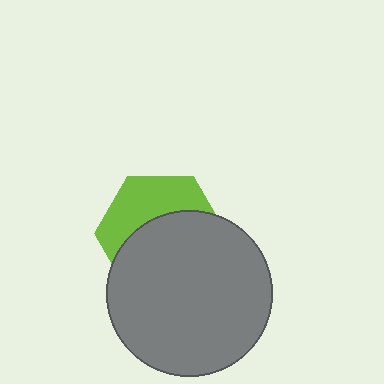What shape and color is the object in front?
The object in front is a gray circle.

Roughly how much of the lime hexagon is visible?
A small part of it is visible (roughly 40%).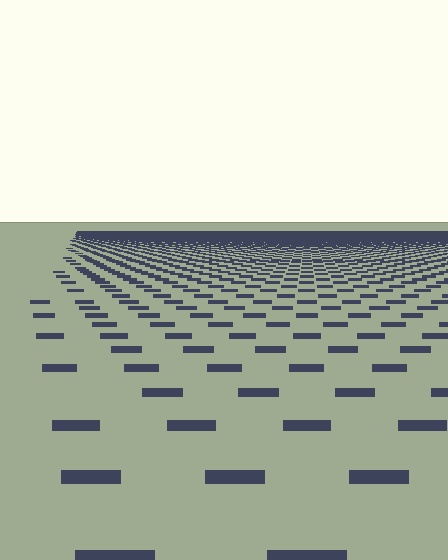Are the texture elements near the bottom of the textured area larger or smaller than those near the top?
Larger. Near the bottom, elements are closer to the viewer and appear at a bigger on-screen size.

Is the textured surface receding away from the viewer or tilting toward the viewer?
The surface is receding away from the viewer. Texture elements get smaller and denser toward the top.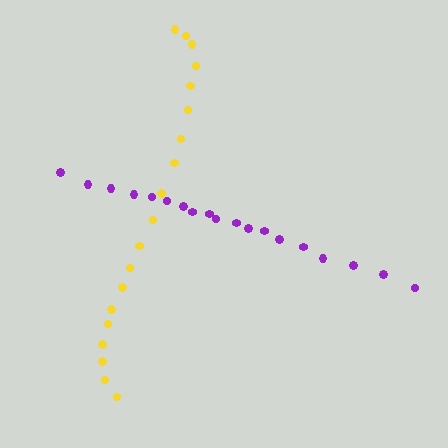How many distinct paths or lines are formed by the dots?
There are 2 distinct paths.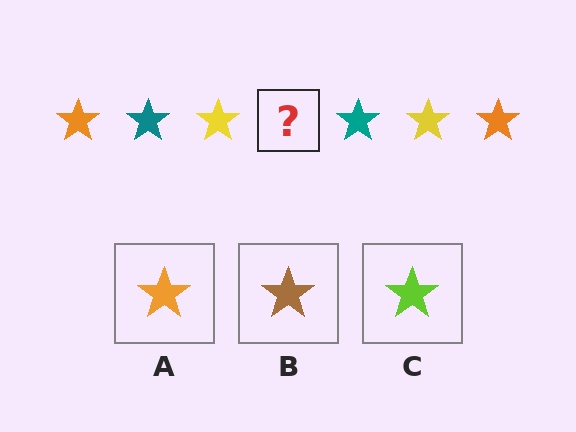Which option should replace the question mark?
Option A.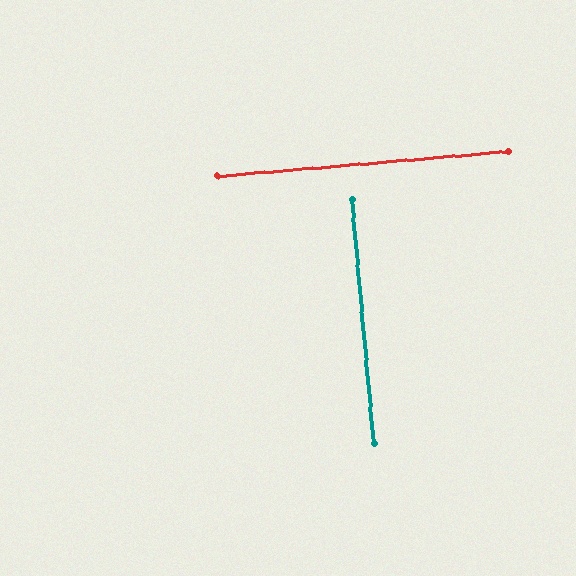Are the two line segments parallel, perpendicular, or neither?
Perpendicular — they meet at approximately 90°.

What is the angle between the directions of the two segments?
Approximately 90 degrees.